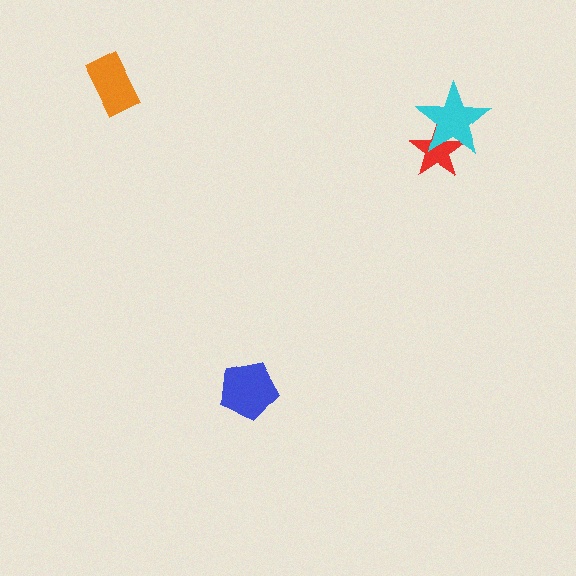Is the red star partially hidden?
Yes, it is partially covered by another shape.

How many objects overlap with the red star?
1 object overlaps with the red star.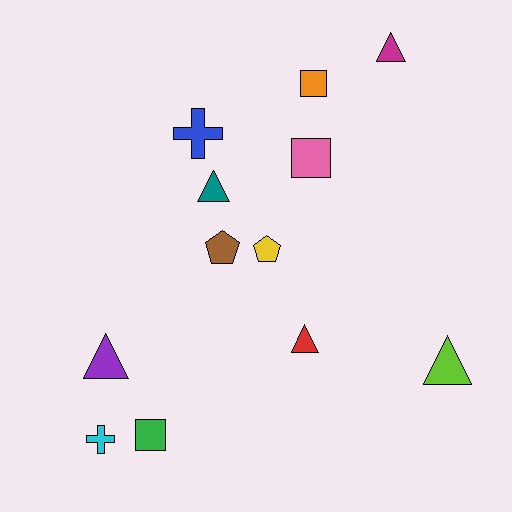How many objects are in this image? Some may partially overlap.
There are 12 objects.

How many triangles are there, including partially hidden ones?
There are 5 triangles.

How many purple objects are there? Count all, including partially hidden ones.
There is 1 purple object.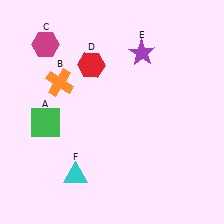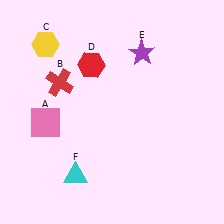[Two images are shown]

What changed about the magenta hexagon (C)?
In Image 1, C is magenta. In Image 2, it changed to yellow.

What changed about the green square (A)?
In Image 1, A is green. In Image 2, it changed to pink.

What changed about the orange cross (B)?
In Image 1, B is orange. In Image 2, it changed to red.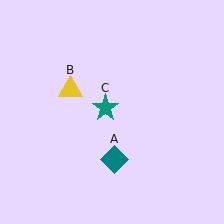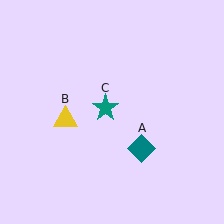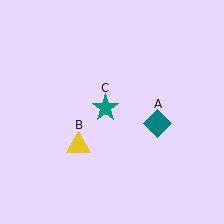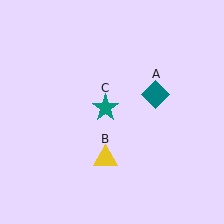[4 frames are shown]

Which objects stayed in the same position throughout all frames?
Teal star (object C) remained stationary.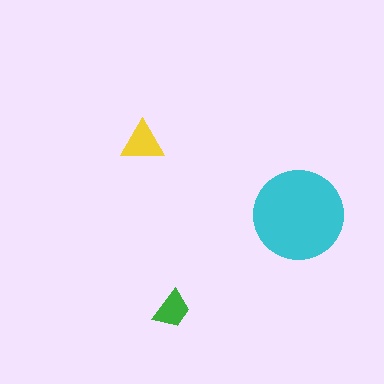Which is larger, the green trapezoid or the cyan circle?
The cyan circle.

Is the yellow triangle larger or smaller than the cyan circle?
Smaller.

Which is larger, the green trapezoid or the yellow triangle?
The yellow triangle.